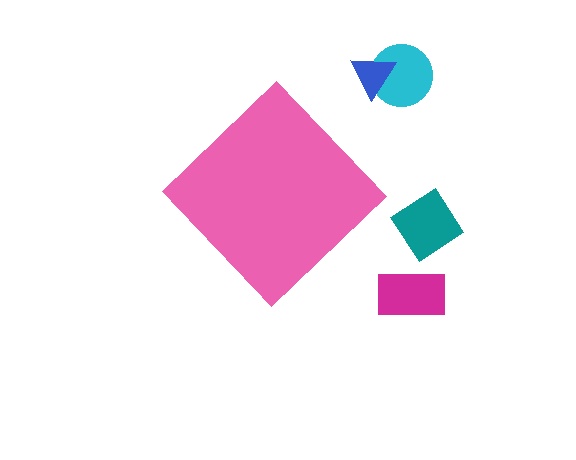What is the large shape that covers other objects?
A pink diamond.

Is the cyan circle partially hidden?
No, the cyan circle is fully visible.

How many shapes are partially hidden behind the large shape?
0 shapes are partially hidden.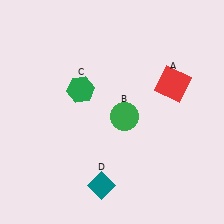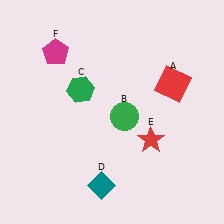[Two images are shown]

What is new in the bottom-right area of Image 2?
A red star (E) was added in the bottom-right area of Image 2.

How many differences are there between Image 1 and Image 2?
There are 2 differences between the two images.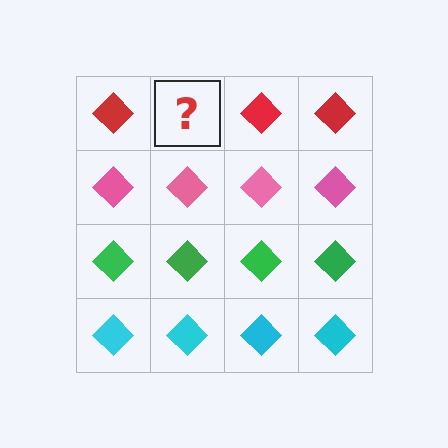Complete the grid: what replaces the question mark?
The question mark should be replaced with a red diamond.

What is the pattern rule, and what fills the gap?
The rule is that each row has a consistent color. The gap should be filled with a red diamond.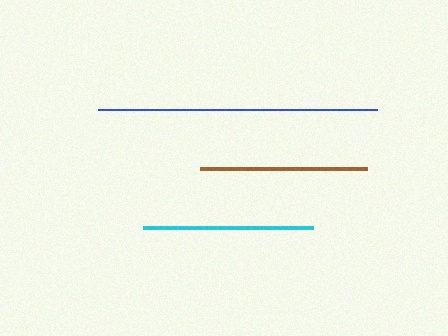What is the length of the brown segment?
The brown segment is approximately 167 pixels long.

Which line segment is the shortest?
The brown line is the shortest at approximately 167 pixels.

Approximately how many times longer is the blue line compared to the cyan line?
The blue line is approximately 1.6 times the length of the cyan line.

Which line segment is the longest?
The blue line is the longest at approximately 278 pixels.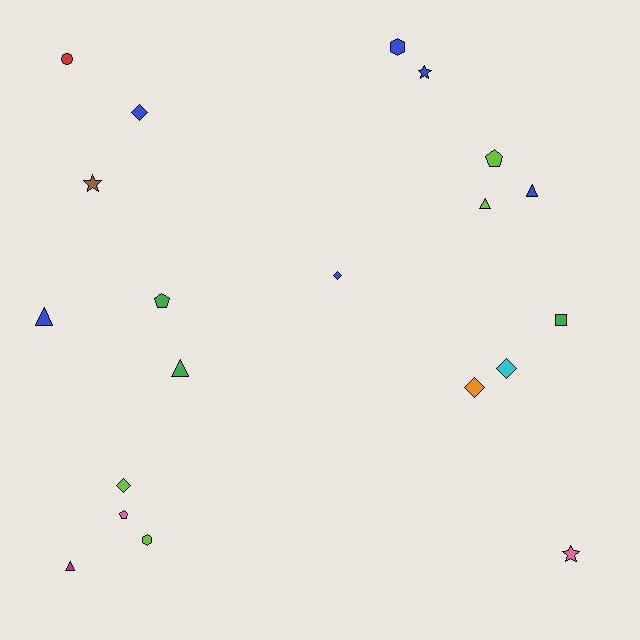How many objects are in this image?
There are 20 objects.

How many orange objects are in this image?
There is 1 orange object.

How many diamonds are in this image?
There are 5 diamonds.